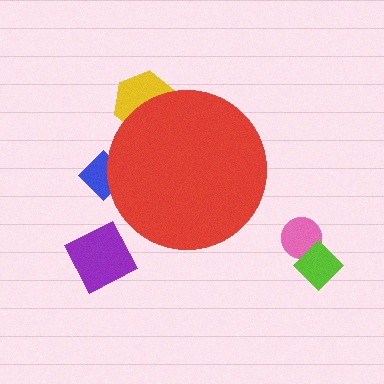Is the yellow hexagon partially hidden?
Yes, the yellow hexagon is partially hidden behind the red circle.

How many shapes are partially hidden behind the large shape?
2 shapes are partially hidden.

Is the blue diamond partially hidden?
Yes, the blue diamond is partially hidden behind the red circle.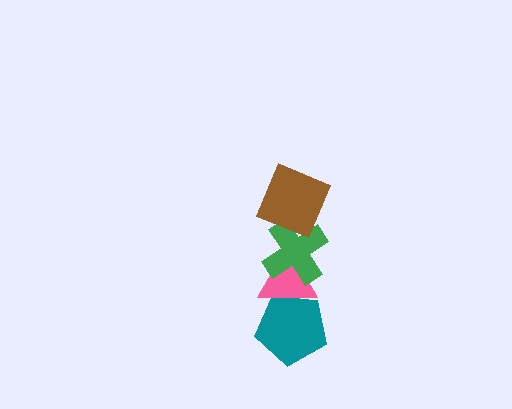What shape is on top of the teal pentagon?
The pink triangle is on top of the teal pentagon.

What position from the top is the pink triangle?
The pink triangle is 3rd from the top.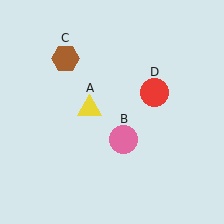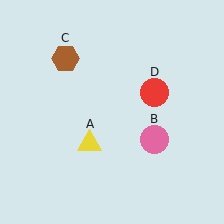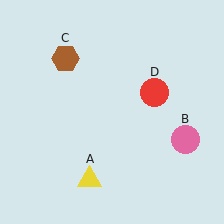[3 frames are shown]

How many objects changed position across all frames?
2 objects changed position: yellow triangle (object A), pink circle (object B).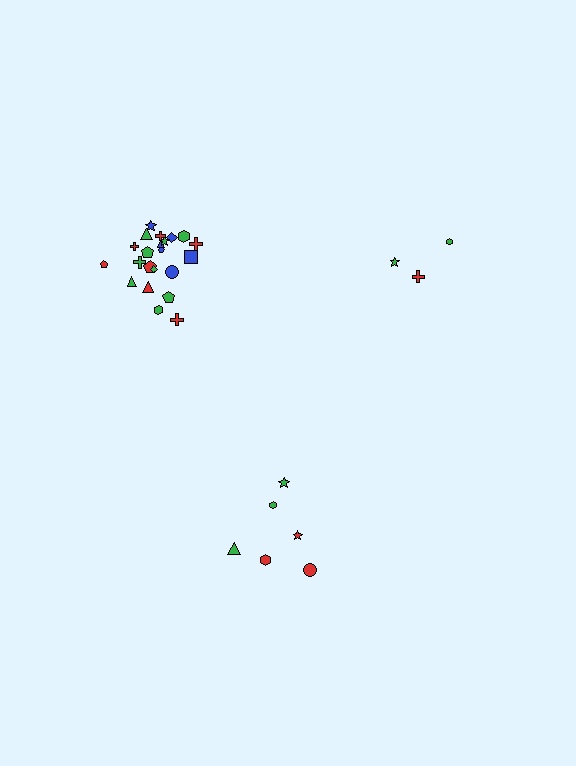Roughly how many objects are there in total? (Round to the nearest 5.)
Roughly 30 objects in total.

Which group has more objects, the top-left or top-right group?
The top-left group.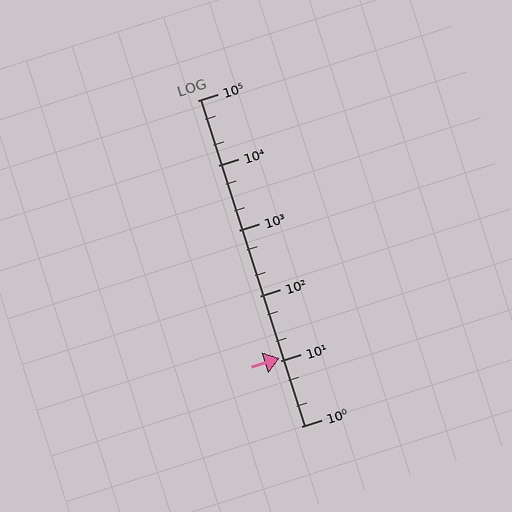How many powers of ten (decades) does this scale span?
The scale spans 5 decades, from 1 to 100000.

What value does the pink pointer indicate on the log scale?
The pointer indicates approximately 11.